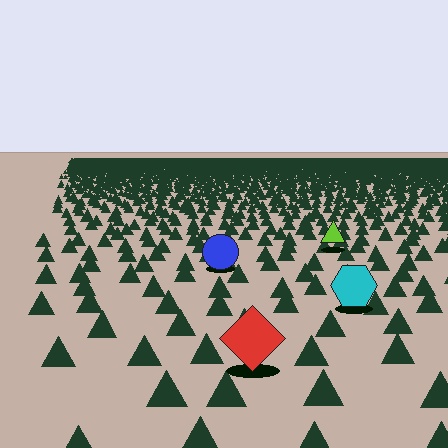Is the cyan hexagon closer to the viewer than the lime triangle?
Yes. The cyan hexagon is closer — you can tell from the texture gradient: the ground texture is coarser near it.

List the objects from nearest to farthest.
From nearest to farthest: the red diamond, the cyan hexagon, the blue circle, the lime triangle.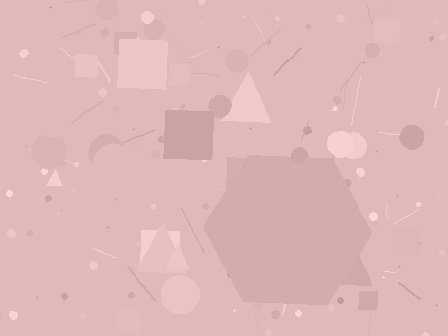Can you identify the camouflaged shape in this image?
The camouflaged shape is a hexagon.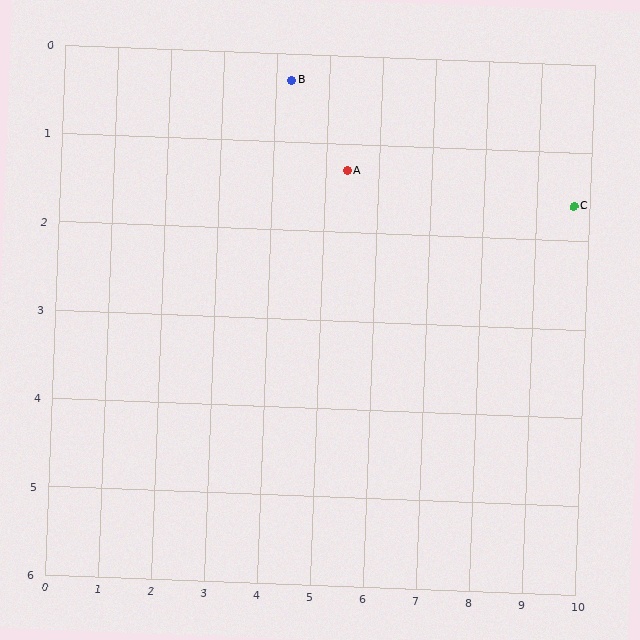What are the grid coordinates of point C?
Point C is at approximately (9.7, 1.6).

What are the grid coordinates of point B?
Point B is at approximately (4.3, 0.3).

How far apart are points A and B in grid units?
Points A and B are about 1.5 grid units apart.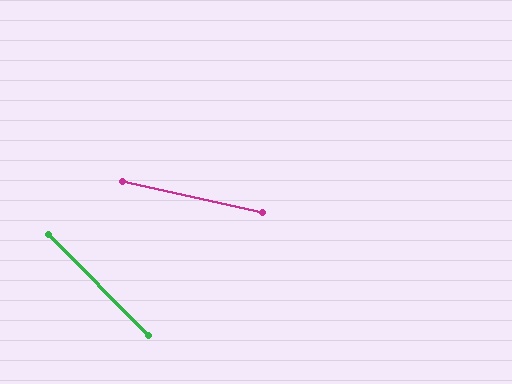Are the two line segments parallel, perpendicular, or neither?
Neither parallel nor perpendicular — they differ by about 33°.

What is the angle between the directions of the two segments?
Approximately 33 degrees.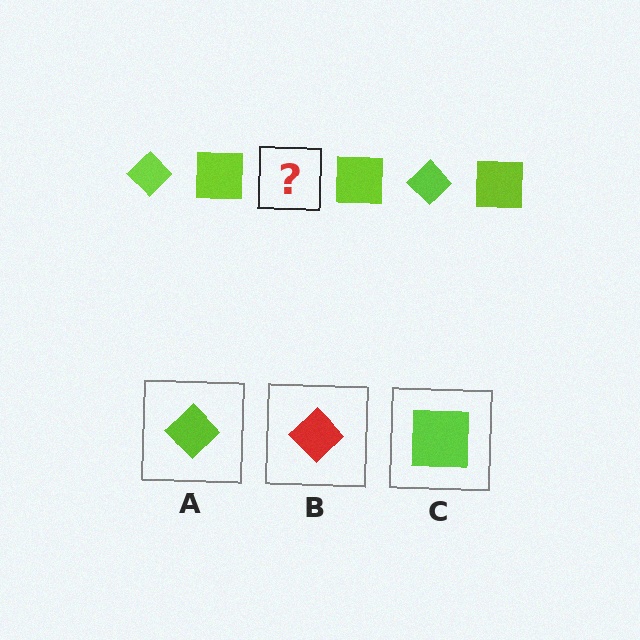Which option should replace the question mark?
Option A.